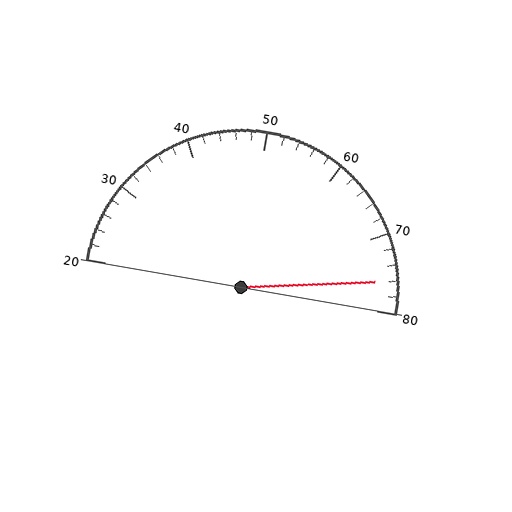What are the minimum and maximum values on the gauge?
The gauge ranges from 20 to 80.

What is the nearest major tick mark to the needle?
The nearest major tick mark is 80.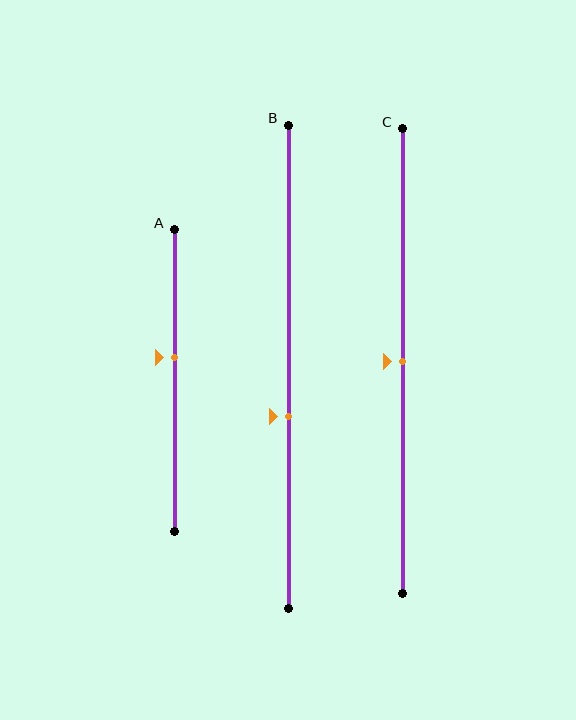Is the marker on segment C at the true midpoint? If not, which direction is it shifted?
Yes, the marker on segment C is at the true midpoint.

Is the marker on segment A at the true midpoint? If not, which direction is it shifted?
No, the marker on segment A is shifted upward by about 8% of the segment length.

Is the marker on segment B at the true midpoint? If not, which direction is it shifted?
No, the marker on segment B is shifted downward by about 10% of the segment length.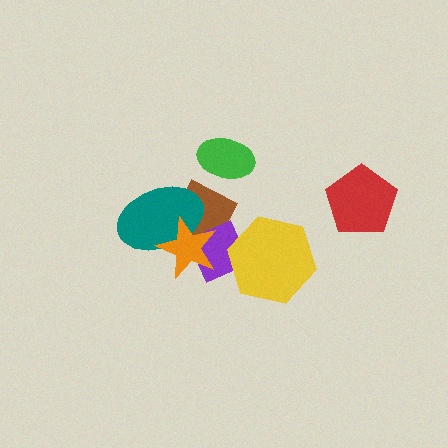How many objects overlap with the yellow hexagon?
1 object overlaps with the yellow hexagon.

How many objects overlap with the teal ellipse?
3 objects overlap with the teal ellipse.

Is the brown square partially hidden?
Yes, it is partially covered by another shape.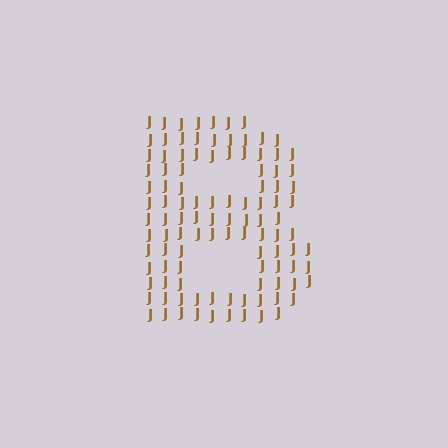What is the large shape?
The large shape is the letter B.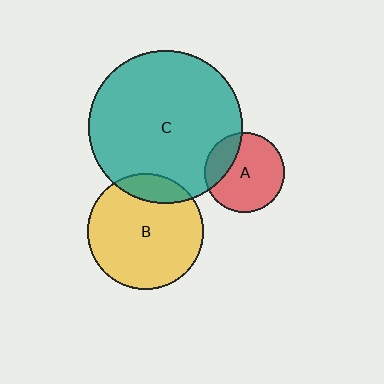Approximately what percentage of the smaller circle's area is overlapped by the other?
Approximately 25%.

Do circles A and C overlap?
Yes.